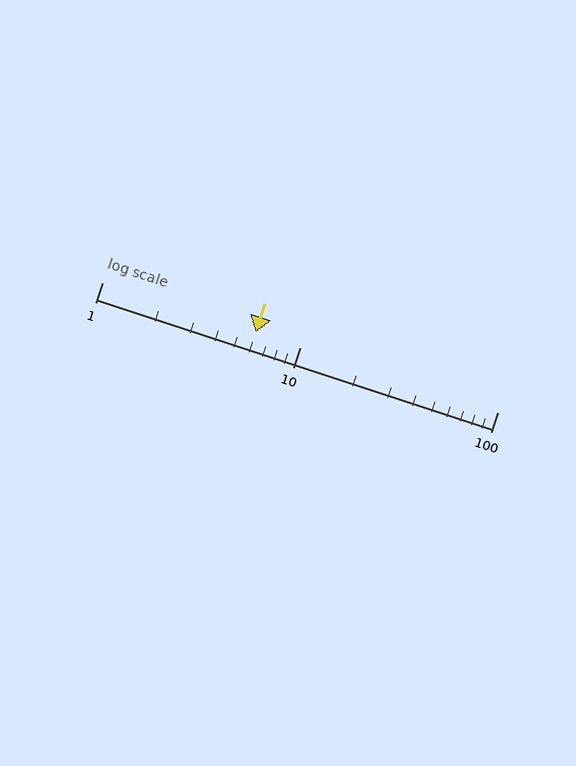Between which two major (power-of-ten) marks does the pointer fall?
The pointer is between 1 and 10.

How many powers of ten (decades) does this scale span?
The scale spans 2 decades, from 1 to 100.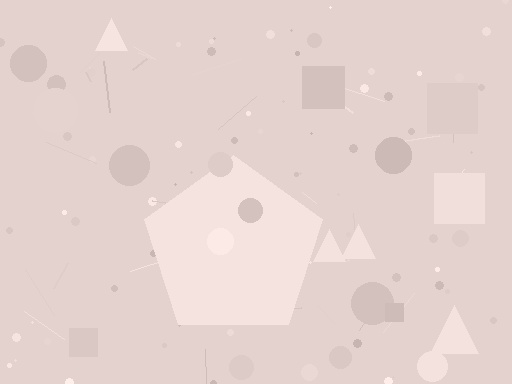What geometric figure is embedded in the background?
A pentagon is embedded in the background.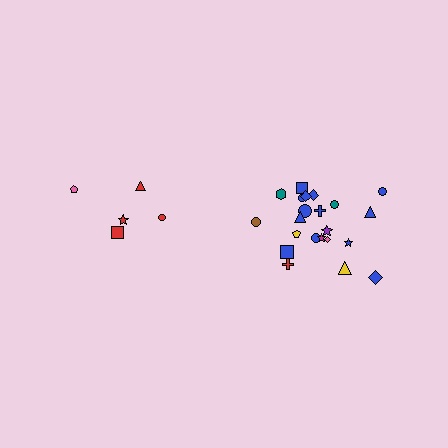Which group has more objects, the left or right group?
The right group.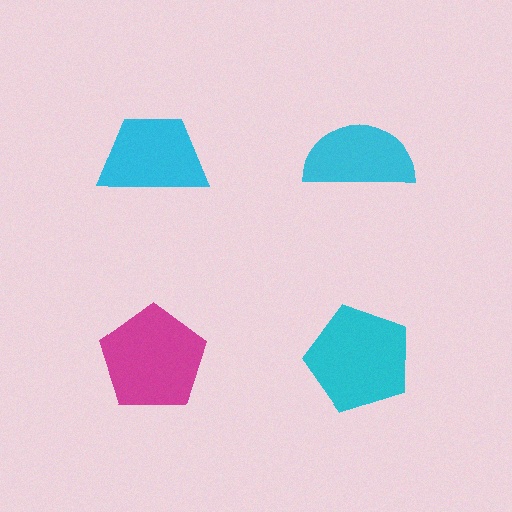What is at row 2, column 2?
A cyan pentagon.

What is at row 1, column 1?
A cyan trapezoid.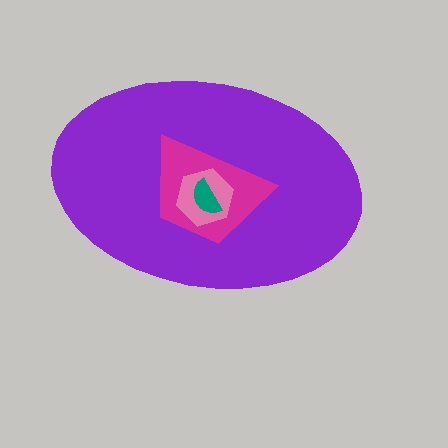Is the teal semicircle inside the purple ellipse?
Yes.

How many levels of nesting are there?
4.